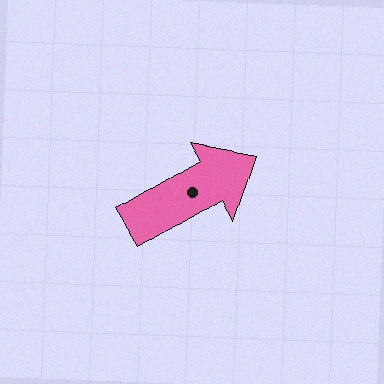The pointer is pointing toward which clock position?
Roughly 2 o'clock.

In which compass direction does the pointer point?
Northeast.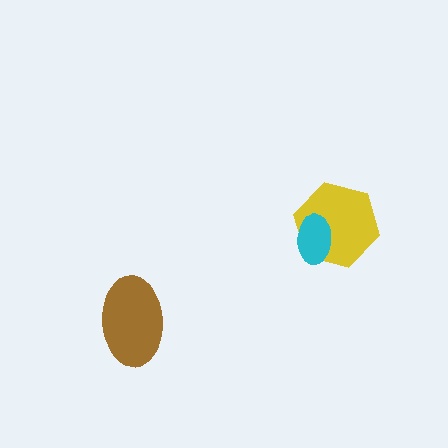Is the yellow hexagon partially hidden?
Yes, it is partially covered by another shape.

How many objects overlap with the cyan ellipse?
1 object overlaps with the cyan ellipse.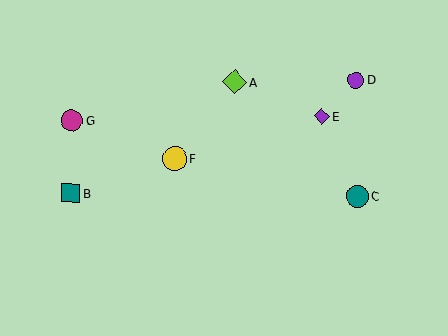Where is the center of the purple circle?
The center of the purple circle is at (356, 80).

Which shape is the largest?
The lime diamond (labeled A) is the largest.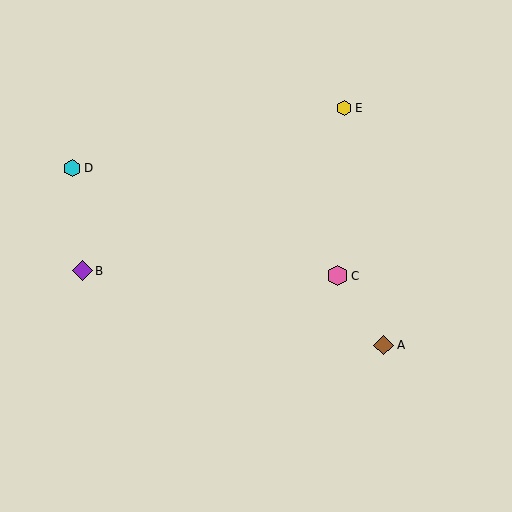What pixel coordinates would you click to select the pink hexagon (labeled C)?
Click at (337, 276) to select the pink hexagon C.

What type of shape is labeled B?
Shape B is a purple diamond.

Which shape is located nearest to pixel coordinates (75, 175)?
The cyan hexagon (labeled D) at (72, 168) is nearest to that location.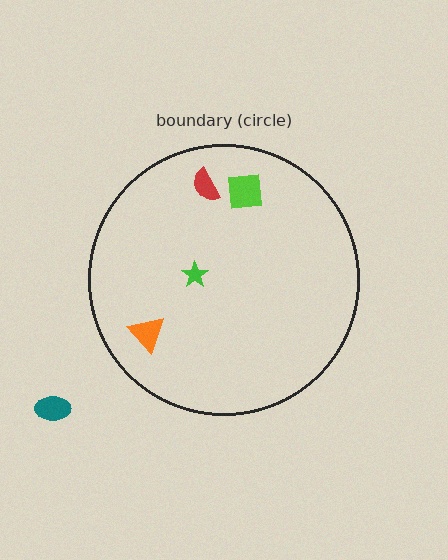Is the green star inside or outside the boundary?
Inside.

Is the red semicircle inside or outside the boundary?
Inside.